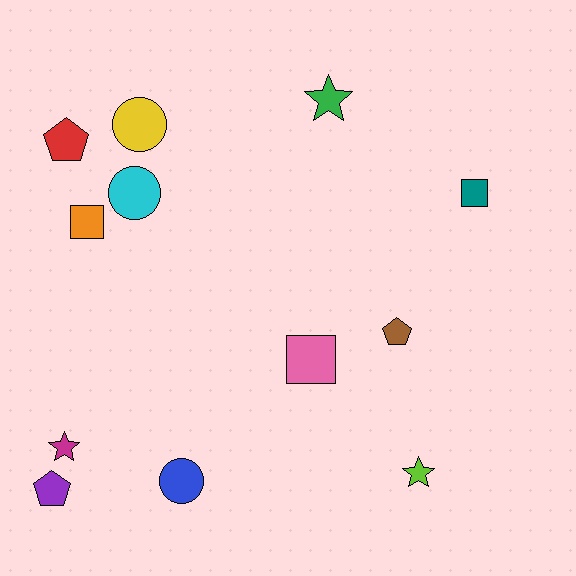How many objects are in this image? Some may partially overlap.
There are 12 objects.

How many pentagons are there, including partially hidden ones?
There are 3 pentagons.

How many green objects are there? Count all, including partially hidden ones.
There is 1 green object.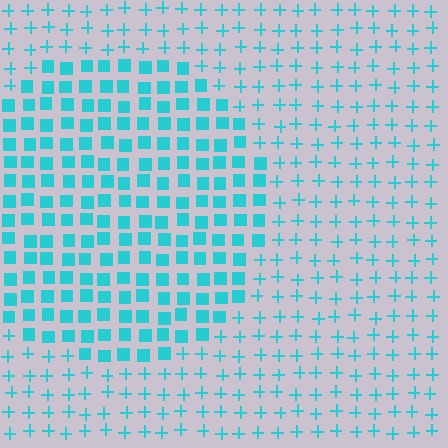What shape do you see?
I see a circle.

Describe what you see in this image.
The image is filled with small cyan elements arranged in a uniform grid. A circle-shaped region contains squares, while the surrounding area contains plus signs. The boundary is defined purely by the change in element shape.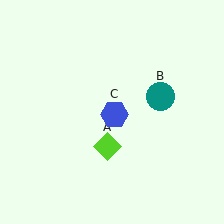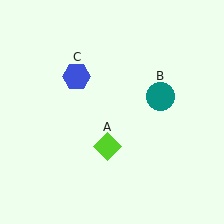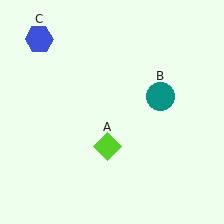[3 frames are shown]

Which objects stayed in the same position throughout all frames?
Lime diamond (object A) and teal circle (object B) remained stationary.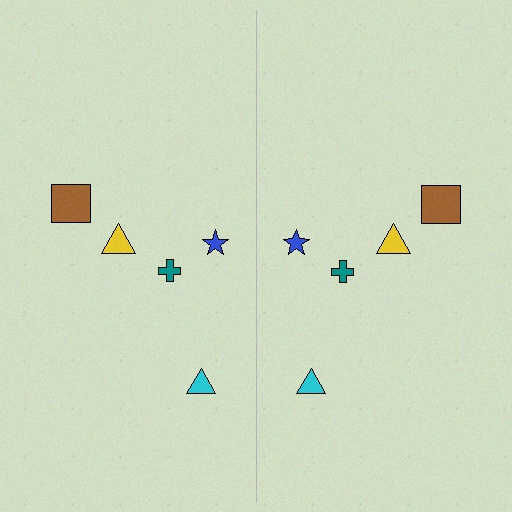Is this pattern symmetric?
Yes, this pattern has bilateral (reflection) symmetry.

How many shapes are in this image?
There are 10 shapes in this image.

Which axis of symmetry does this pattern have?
The pattern has a vertical axis of symmetry running through the center of the image.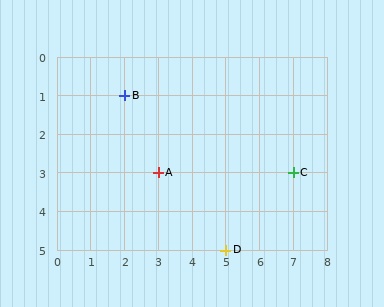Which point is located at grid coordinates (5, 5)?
Point D is at (5, 5).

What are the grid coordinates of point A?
Point A is at grid coordinates (3, 3).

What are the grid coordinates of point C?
Point C is at grid coordinates (7, 3).